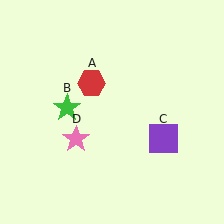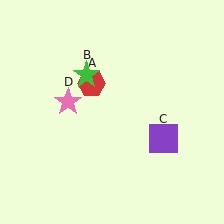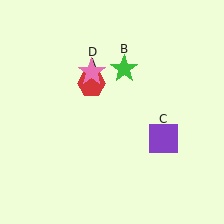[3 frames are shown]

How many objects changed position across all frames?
2 objects changed position: green star (object B), pink star (object D).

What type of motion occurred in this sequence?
The green star (object B), pink star (object D) rotated clockwise around the center of the scene.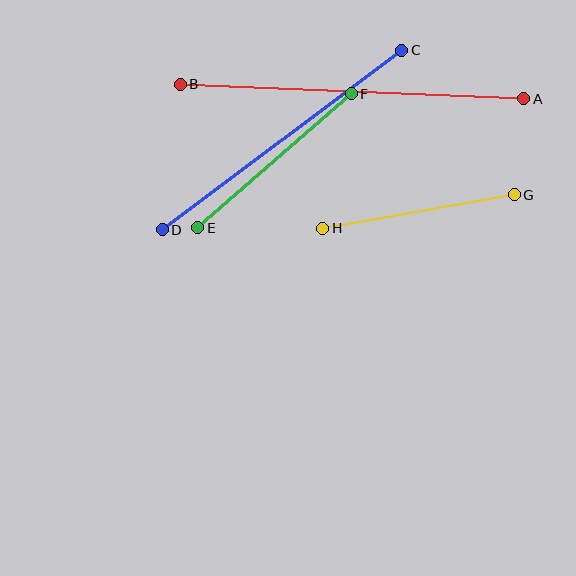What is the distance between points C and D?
The distance is approximately 299 pixels.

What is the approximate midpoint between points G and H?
The midpoint is at approximately (419, 211) pixels.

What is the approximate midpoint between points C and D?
The midpoint is at approximately (282, 140) pixels.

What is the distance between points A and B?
The distance is approximately 344 pixels.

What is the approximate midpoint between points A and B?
The midpoint is at approximately (352, 92) pixels.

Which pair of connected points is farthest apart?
Points A and B are farthest apart.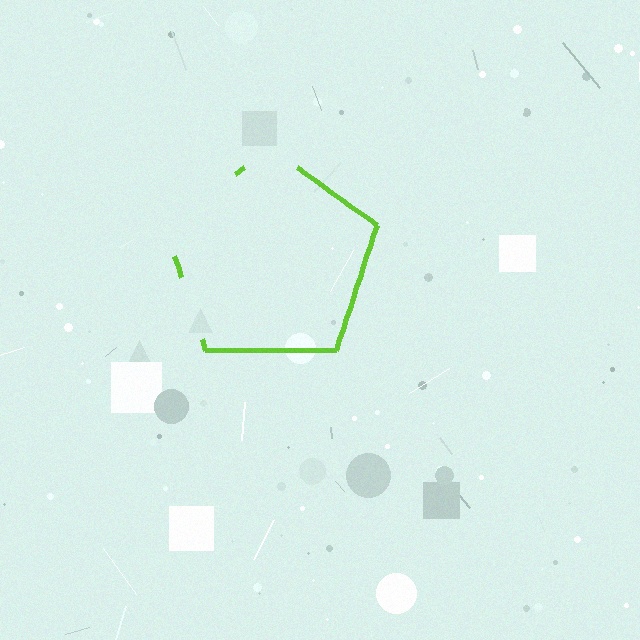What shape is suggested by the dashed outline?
The dashed outline suggests a pentagon.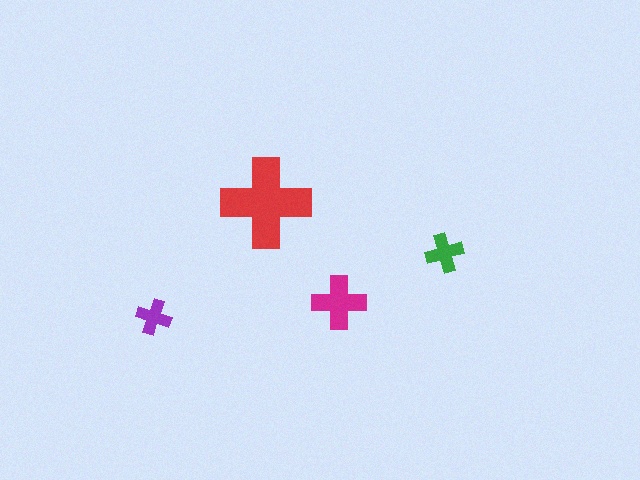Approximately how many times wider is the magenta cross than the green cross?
About 1.5 times wider.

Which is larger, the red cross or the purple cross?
The red one.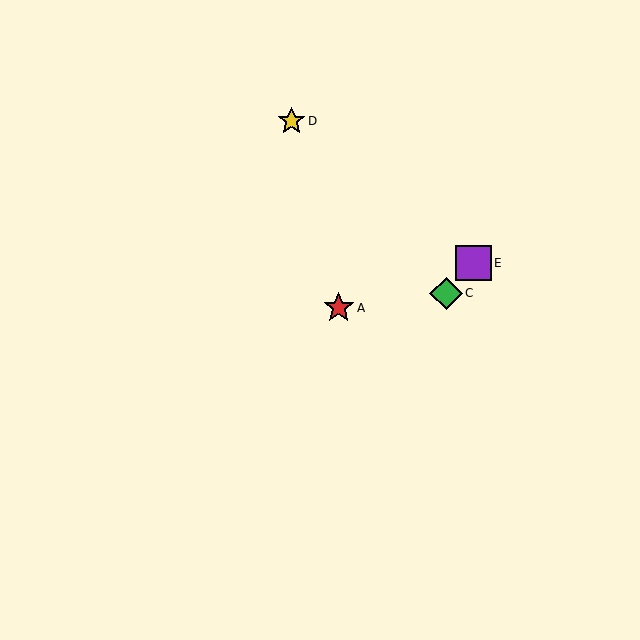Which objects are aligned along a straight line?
Objects B, C, E are aligned along a straight line.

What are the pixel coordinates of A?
Object A is at (339, 308).